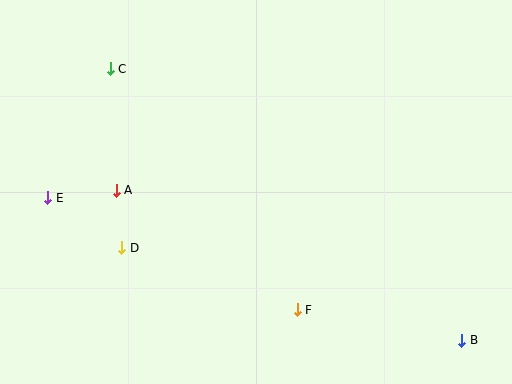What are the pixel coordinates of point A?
Point A is at (116, 190).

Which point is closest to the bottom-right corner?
Point B is closest to the bottom-right corner.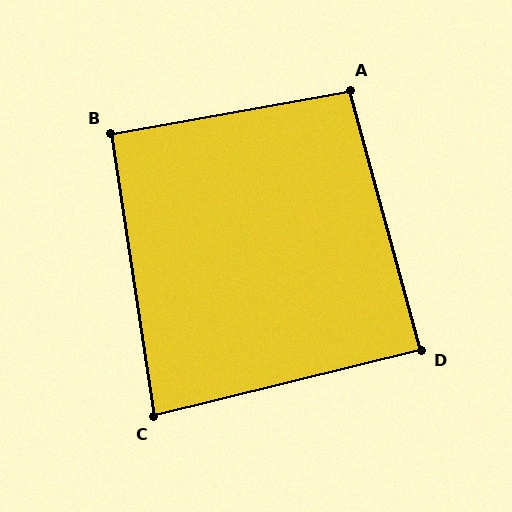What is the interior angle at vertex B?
Approximately 91 degrees (approximately right).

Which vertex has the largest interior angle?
A, at approximately 95 degrees.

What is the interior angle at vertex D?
Approximately 89 degrees (approximately right).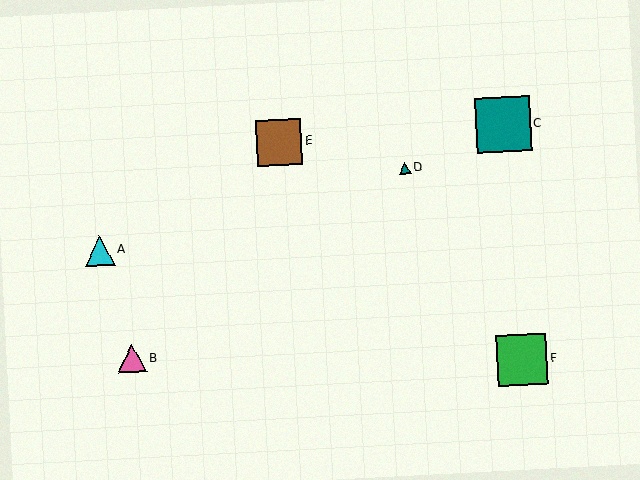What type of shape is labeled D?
Shape D is a teal triangle.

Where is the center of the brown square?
The center of the brown square is at (279, 142).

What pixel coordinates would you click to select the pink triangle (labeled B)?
Click at (132, 358) to select the pink triangle B.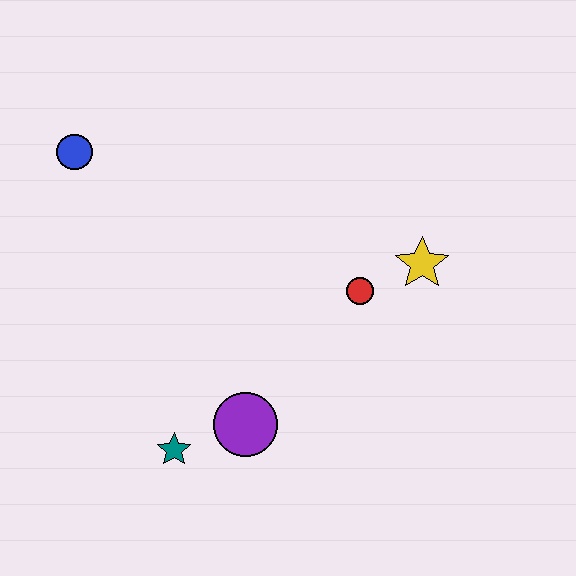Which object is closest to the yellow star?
The red circle is closest to the yellow star.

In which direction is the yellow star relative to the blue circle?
The yellow star is to the right of the blue circle.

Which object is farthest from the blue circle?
The yellow star is farthest from the blue circle.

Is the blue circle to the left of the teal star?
Yes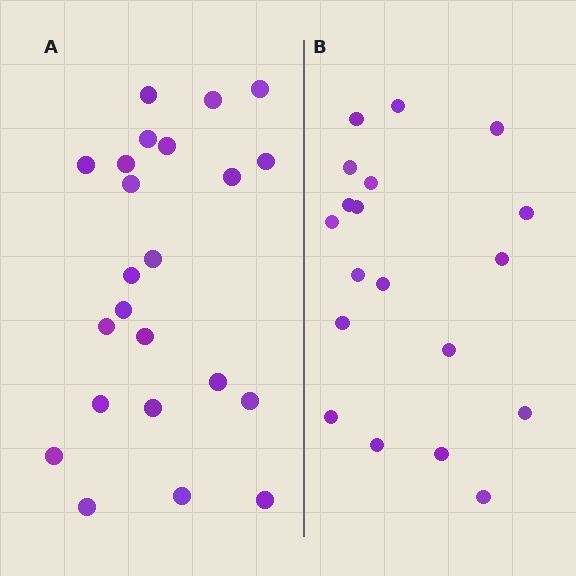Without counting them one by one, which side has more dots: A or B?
Region A (the left region) has more dots.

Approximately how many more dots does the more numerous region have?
Region A has about 4 more dots than region B.